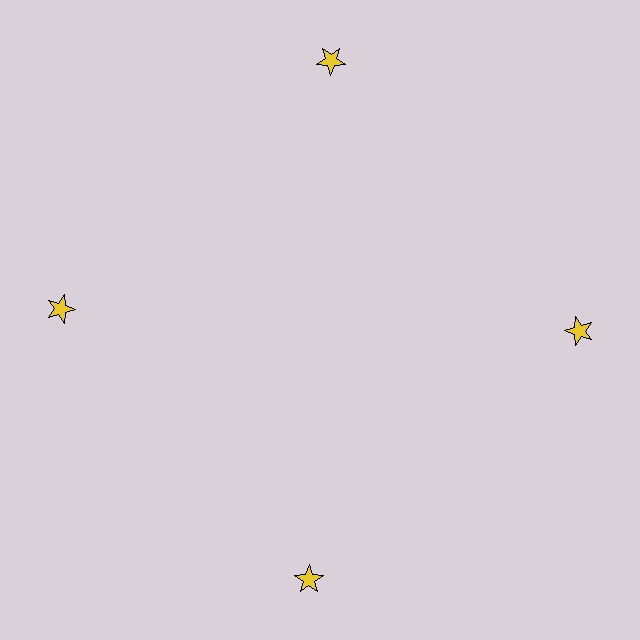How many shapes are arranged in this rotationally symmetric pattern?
There are 4 shapes, arranged in 4 groups of 1.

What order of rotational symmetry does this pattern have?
This pattern has 4-fold rotational symmetry.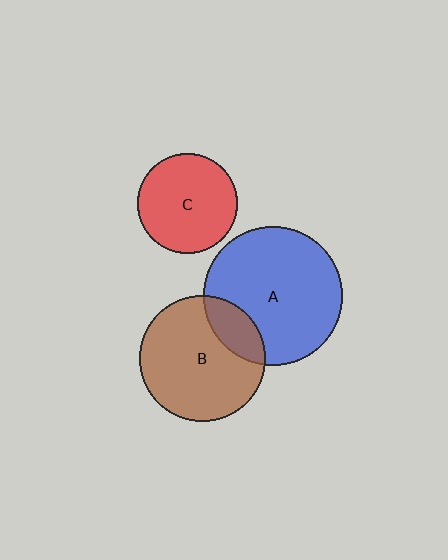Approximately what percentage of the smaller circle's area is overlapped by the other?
Approximately 20%.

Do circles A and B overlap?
Yes.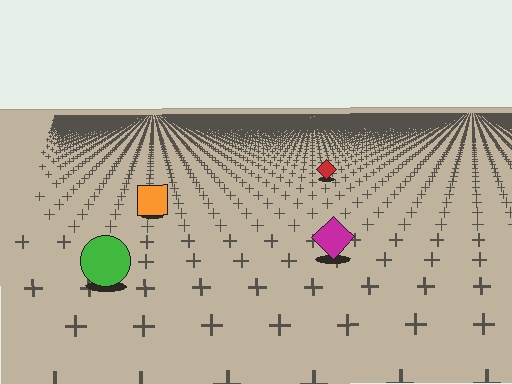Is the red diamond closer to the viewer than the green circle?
No. The green circle is closer — you can tell from the texture gradient: the ground texture is coarser near it.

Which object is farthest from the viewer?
The red diamond is farthest from the viewer. It appears smaller and the ground texture around it is denser.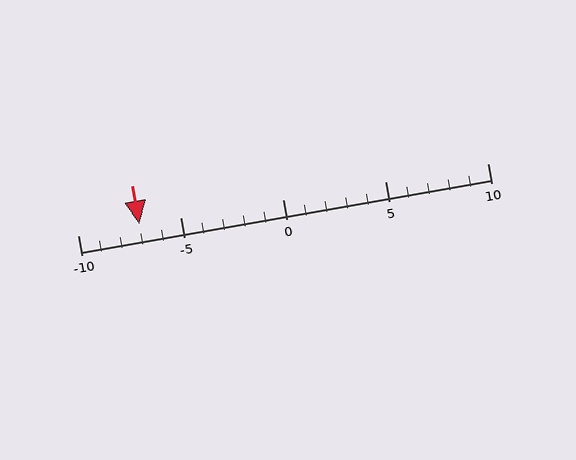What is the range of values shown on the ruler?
The ruler shows values from -10 to 10.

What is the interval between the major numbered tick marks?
The major tick marks are spaced 5 units apart.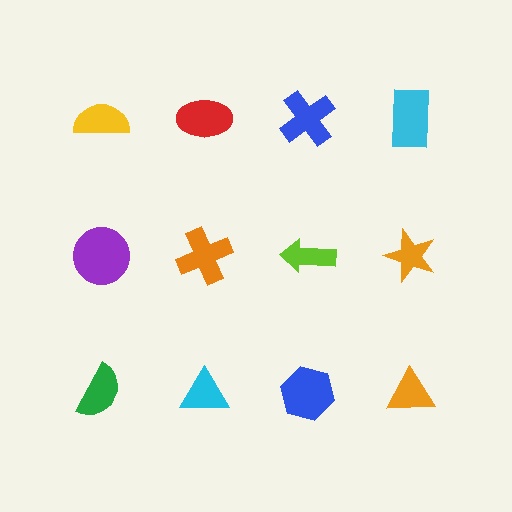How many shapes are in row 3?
4 shapes.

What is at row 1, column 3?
A blue cross.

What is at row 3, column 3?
A blue hexagon.